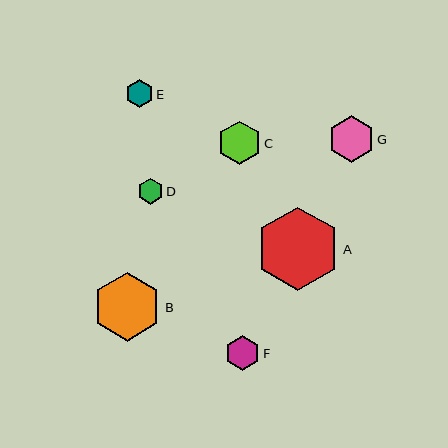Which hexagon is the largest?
Hexagon A is the largest with a size of approximately 83 pixels.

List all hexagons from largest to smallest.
From largest to smallest: A, B, G, C, F, E, D.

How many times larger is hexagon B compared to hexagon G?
Hexagon B is approximately 1.5 times the size of hexagon G.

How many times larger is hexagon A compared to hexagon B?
Hexagon A is approximately 1.2 times the size of hexagon B.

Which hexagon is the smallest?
Hexagon D is the smallest with a size of approximately 26 pixels.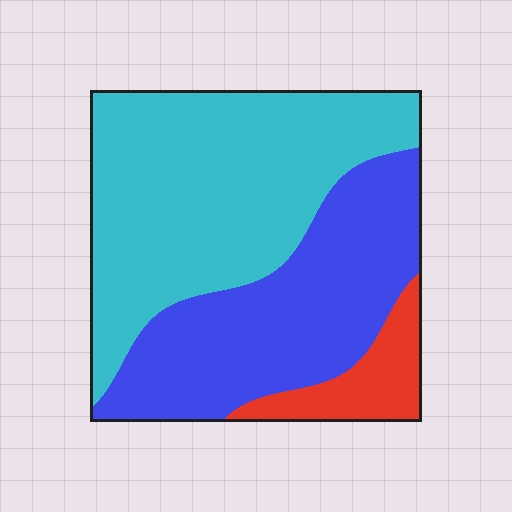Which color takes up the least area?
Red, at roughly 10%.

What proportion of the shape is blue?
Blue covers 39% of the shape.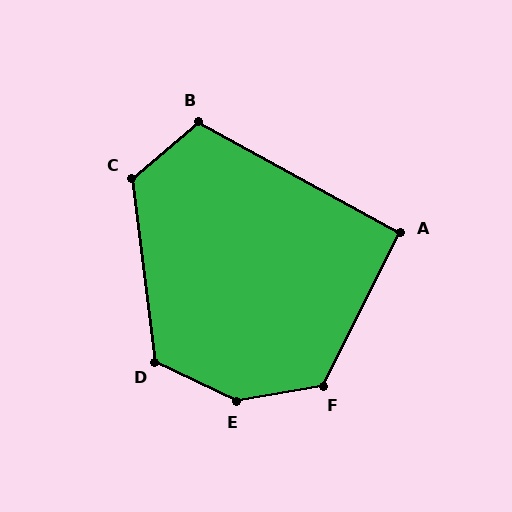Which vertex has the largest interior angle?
E, at approximately 145 degrees.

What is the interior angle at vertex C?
Approximately 123 degrees (obtuse).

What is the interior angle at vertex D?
Approximately 123 degrees (obtuse).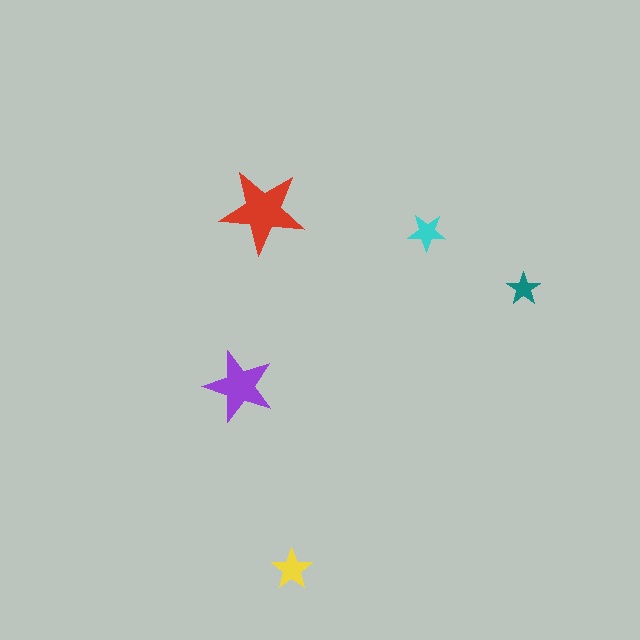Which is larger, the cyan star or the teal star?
The cyan one.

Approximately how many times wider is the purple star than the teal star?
About 2 times wider.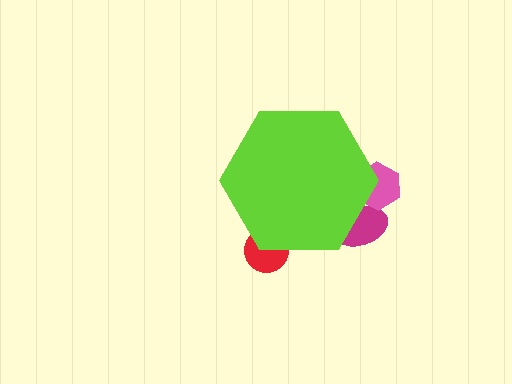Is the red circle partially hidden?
Yes, the red circle is partially hidden behind the lime hexagon.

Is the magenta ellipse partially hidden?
Yes, the magenta ellipse is partially hidden behind the lime hexagon.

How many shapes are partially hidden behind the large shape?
3 shapes are partially hidden.